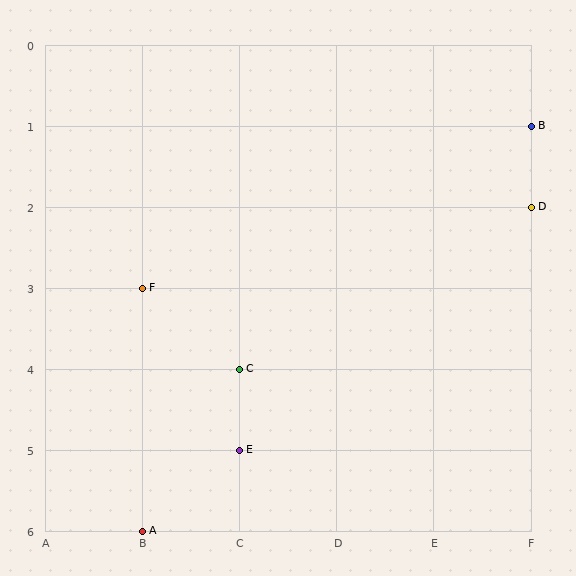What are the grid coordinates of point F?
Point F is at grid coordinates (B, 3).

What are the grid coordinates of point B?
Point B is at grid coordinates (F, 1).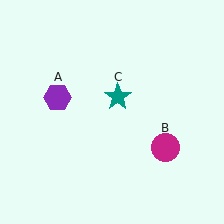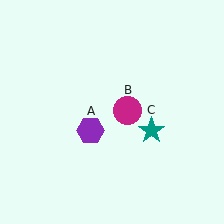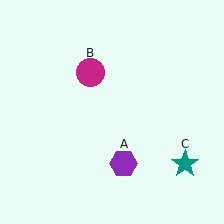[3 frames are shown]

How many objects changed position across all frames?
3 objects changed position: purple hexagon (object A), magenta circle (object B), teal star (object C).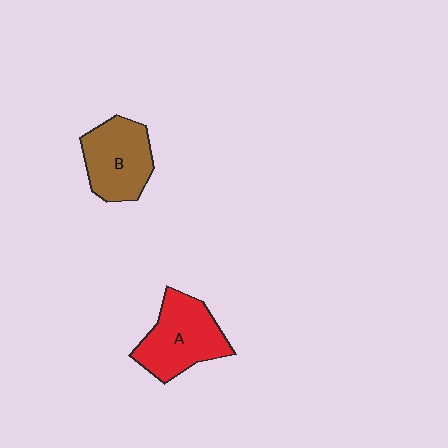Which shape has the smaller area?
Shape B (brown).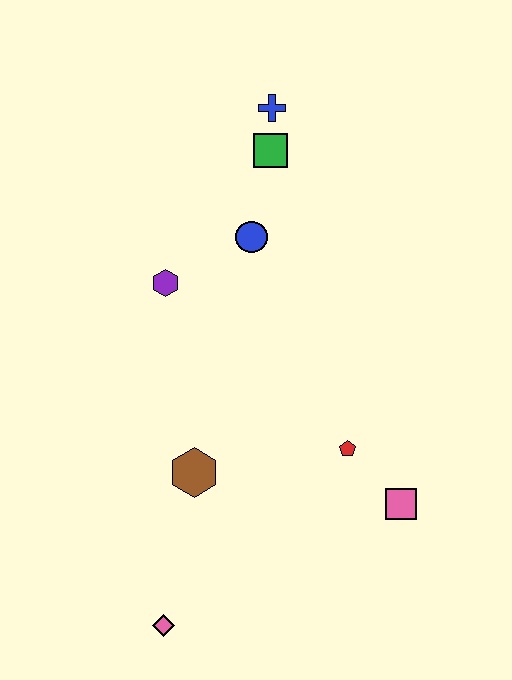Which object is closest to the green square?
The blue cross is closest to the green square.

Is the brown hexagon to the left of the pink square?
Yes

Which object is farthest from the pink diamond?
The blue cross is farthest from the pink diamond.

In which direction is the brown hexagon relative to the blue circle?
The brown hexagon is below the blue circle.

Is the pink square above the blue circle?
No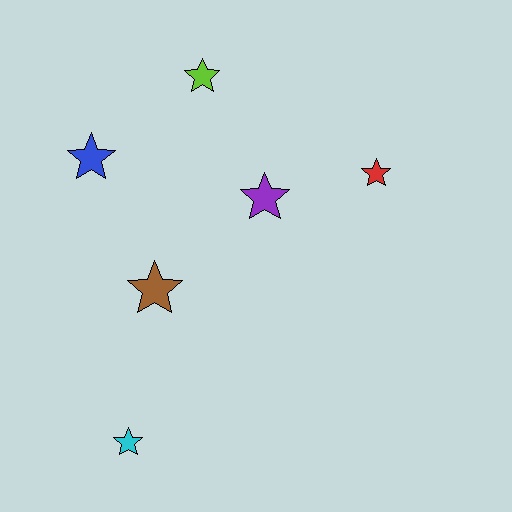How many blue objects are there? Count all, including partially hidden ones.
There is 1 blue object.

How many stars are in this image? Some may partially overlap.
There are 6 stars.